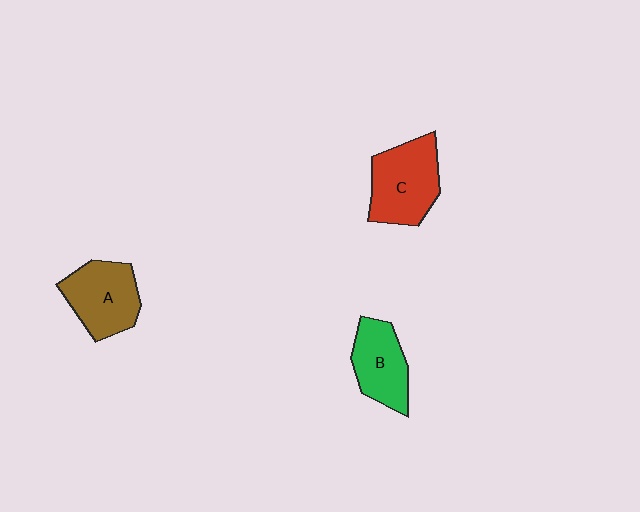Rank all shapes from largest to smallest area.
From largest to smallest: C (red), A (brown), B (green).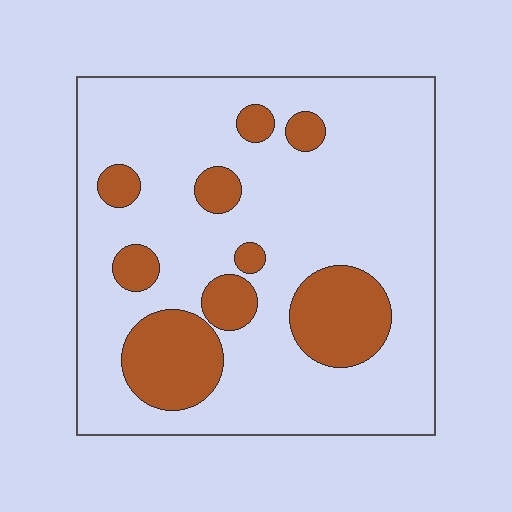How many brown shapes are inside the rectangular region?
9.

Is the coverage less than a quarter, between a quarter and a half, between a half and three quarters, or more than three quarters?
Less than a quarter.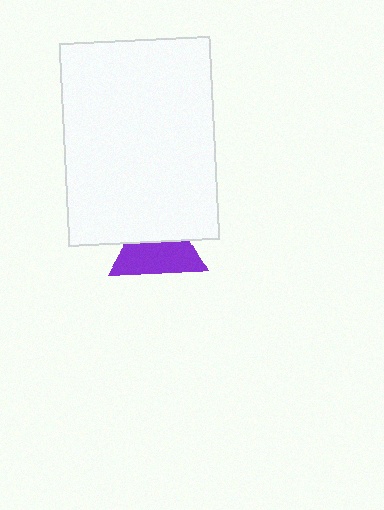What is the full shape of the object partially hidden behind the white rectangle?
The partially hidden object is a purple triangle.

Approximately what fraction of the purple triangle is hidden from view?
Roughly 43% of the purple triangle is hidden behind the white rectangle.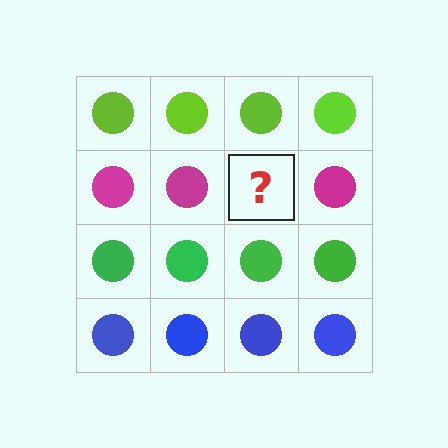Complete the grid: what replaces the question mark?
The question mark should be replaced with a magenta circle.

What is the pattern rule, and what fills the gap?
The rule is that each row has a consistent color. The gap should be filled with a magenta circle.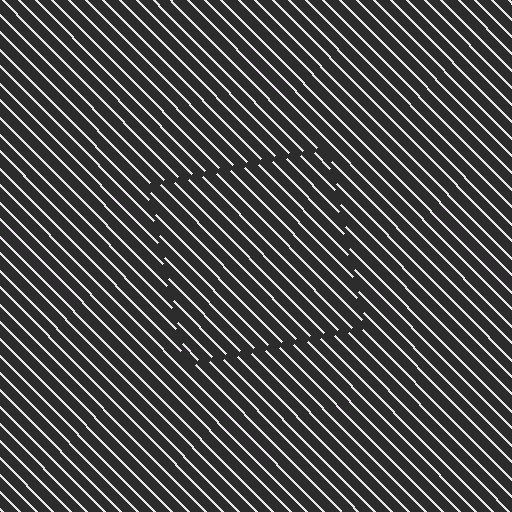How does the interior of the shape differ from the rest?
The interior of the shape contains the same grating, shifted by half a period — the contour is defined by the phase discontinuity where line-ends from the inner and outer gratings abut.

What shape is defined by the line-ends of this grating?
An illusory square. The interior of the shape contains the same grating, shifted by half a period — the contour is defined by the phase discontinuity where line-ends from the inner and outer gratings abut.